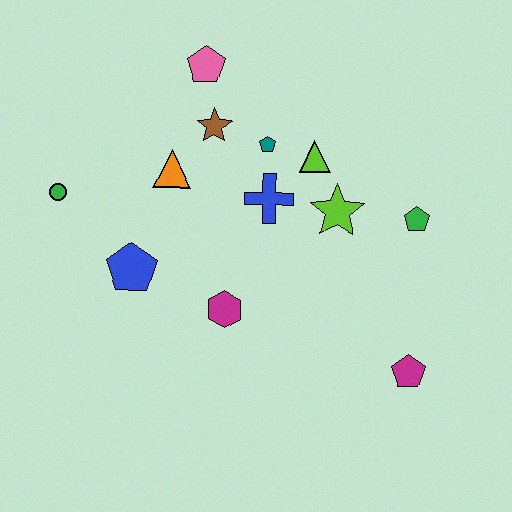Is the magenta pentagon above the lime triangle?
No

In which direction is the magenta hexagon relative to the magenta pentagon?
The magenta hexagon is to the left of the magenta pentagon.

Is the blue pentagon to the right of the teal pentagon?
No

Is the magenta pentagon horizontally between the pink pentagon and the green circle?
No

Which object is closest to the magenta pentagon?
The green pentagon is closest to the magenta pentagon.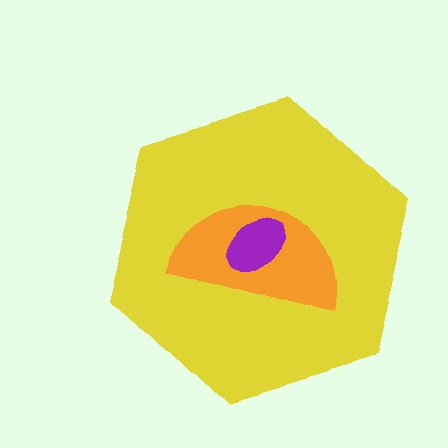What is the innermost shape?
The purple ellipse.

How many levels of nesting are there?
3.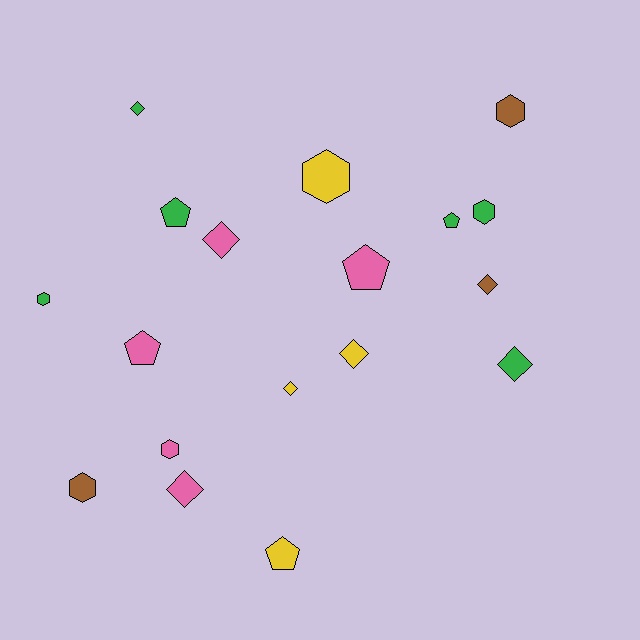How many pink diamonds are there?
There are 2 pink diamonds.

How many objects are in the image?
There are 18 objects.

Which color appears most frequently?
Green, with 6 objects.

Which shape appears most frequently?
Diamond, with 7 objects.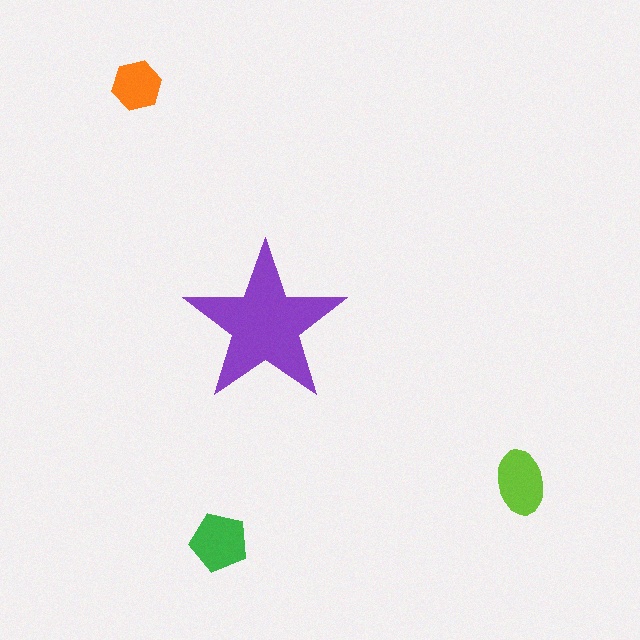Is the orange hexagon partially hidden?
No, the orange hexagon is fully visible.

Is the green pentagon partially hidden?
No, the green pentagon is fully visible.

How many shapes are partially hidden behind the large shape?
0 shapes are partially hidden.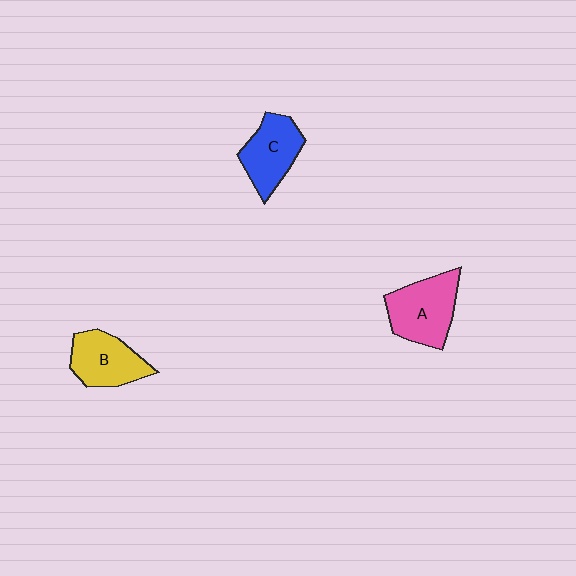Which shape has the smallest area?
Shape C (blue).